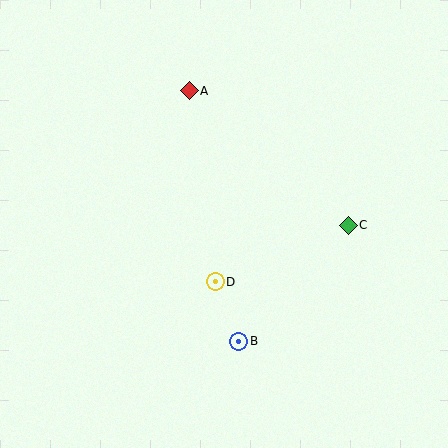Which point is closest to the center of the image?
Point D at (215, 282) is closest to the center.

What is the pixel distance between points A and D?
The distance between A and D is 193 pixels.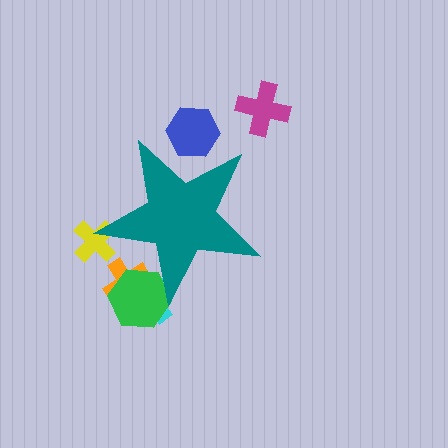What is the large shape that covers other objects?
A teal star.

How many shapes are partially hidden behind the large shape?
5 shapes are partially hidden.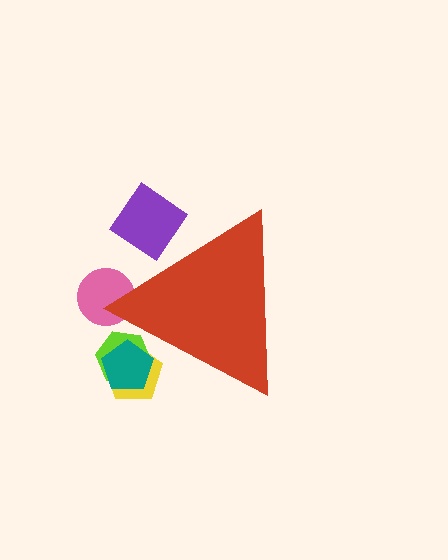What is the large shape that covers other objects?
A red triangle.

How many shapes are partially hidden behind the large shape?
5 shapes are partially hidden.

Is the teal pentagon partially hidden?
Yes, the teal pentagon is partially hidden behind the red triangle.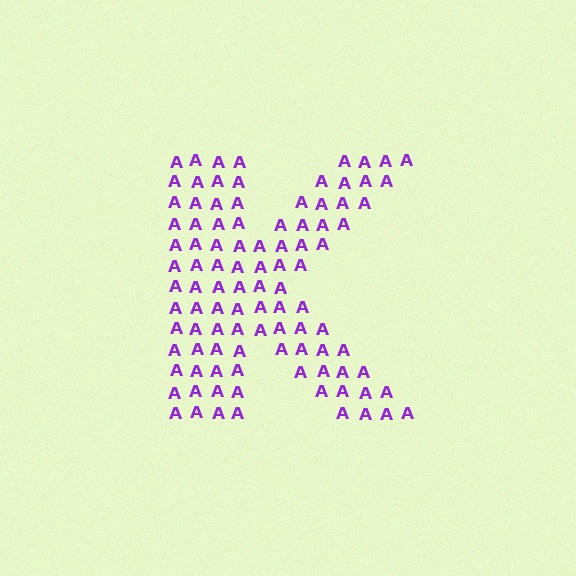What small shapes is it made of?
It is made of small letter A's.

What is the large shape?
The large shape is the letter K.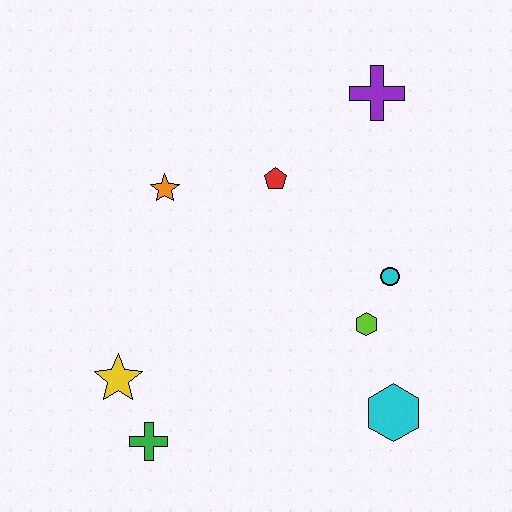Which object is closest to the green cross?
The yellow star is closest to the green cross.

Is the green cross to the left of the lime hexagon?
Yes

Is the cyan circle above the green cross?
Yes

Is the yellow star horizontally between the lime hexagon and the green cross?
No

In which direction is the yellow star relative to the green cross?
The yellow star is above the green cross.